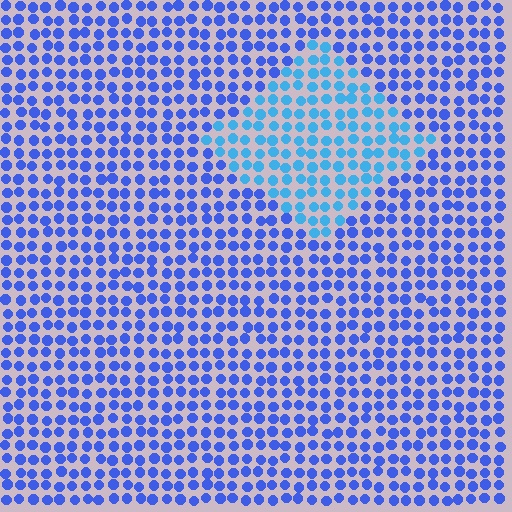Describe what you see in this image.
The image is filled with small blue elements in a uniform arrangement. A diamond-shaped region is visible where the elements are tinted to a slightly different hue, forming a subtle color boundary.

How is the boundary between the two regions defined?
The boundary is defined purely by a slight shift in hue (about 30 degrees). Spacing, size, and orientation are identical on both sides.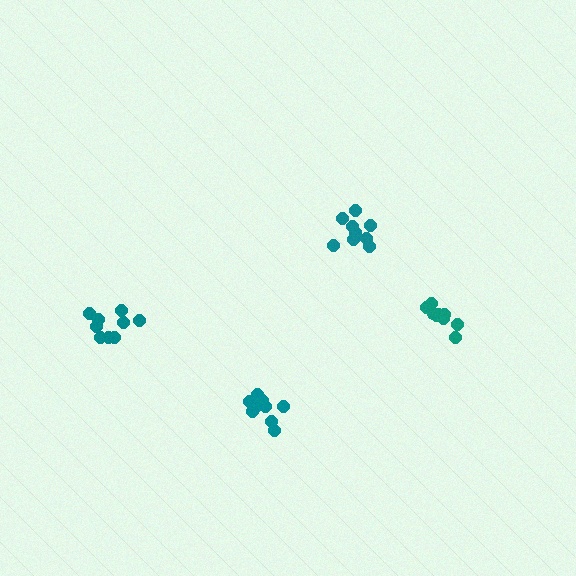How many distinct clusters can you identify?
There are 4 distinct clusters.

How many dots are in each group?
Group 1: 9 dots, Group 2: 10 dots, Group 3: 9 dots, Group 4: 9 dots (37 total).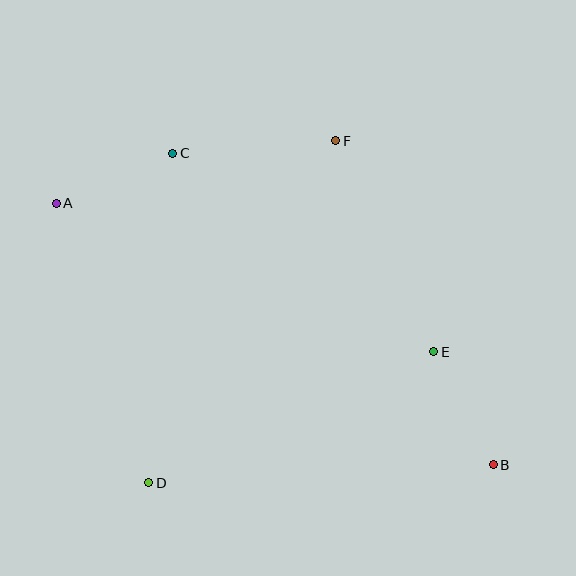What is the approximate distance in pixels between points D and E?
The distance between D and E is approximately 314 pixels.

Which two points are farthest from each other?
Points A and B are farthest from each other.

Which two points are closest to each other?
Points A and C are closest to each other.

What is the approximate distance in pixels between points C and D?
The distance between C and D is approximately 330 pixels.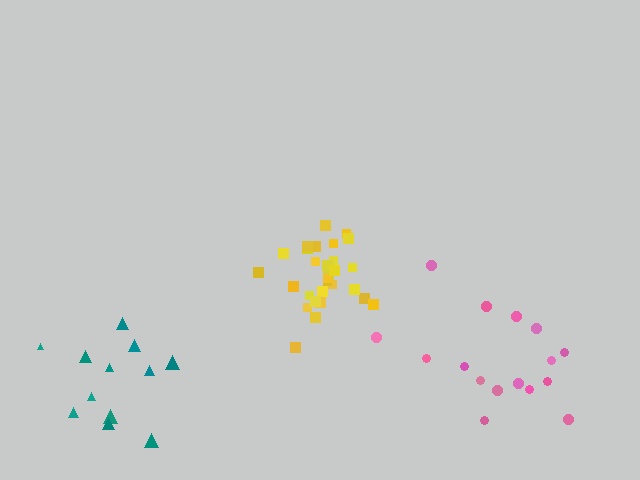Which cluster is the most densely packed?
Yellow.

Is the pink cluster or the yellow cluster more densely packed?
Yellow.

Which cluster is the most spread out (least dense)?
Teal.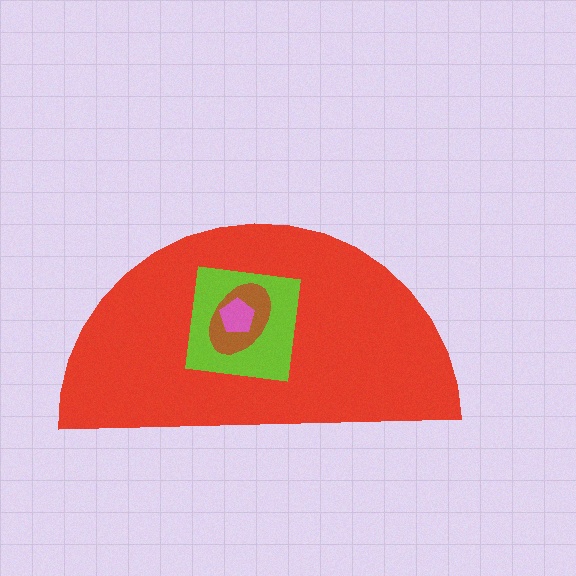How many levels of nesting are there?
4.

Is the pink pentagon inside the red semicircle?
Yes.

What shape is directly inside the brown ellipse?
The pink pentagon.